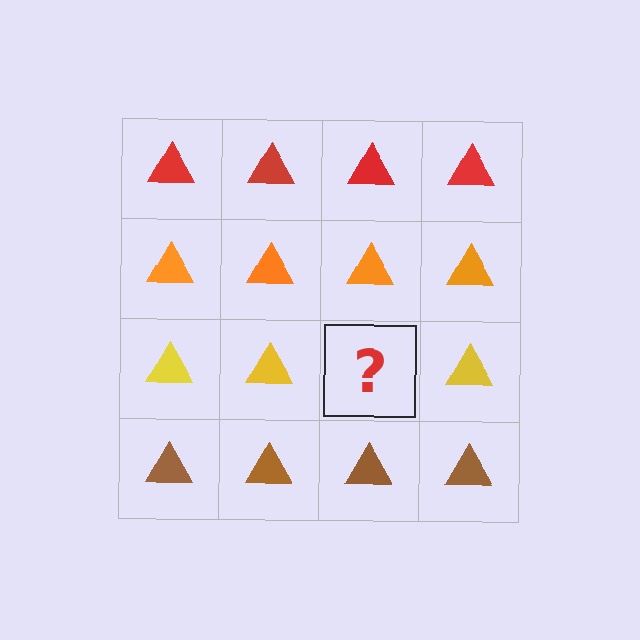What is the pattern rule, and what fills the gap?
The rule is that each row has a consistent color. The gap should be filled with a yellow triangle.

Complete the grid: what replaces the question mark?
The question mark should be replaced with a yellow triangle.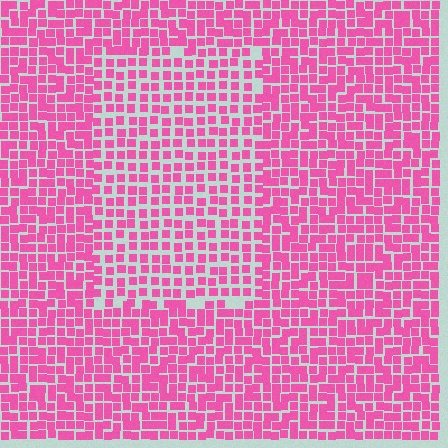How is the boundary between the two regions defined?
The boundary is defined by a change in element density (approximately 1.5x ratio). All elements are the same color, size, and shape.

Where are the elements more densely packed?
The elements are more densely packed outside the rectangle boundary.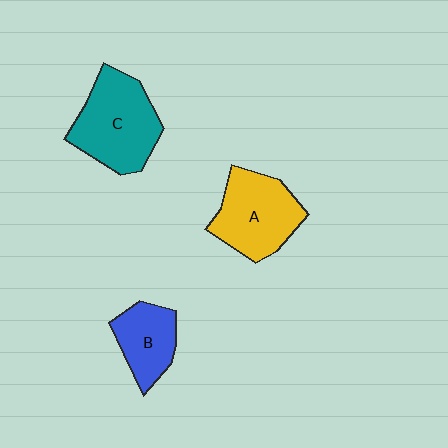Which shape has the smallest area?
Shape B (blue).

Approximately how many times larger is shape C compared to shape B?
Approximately 1.6 times.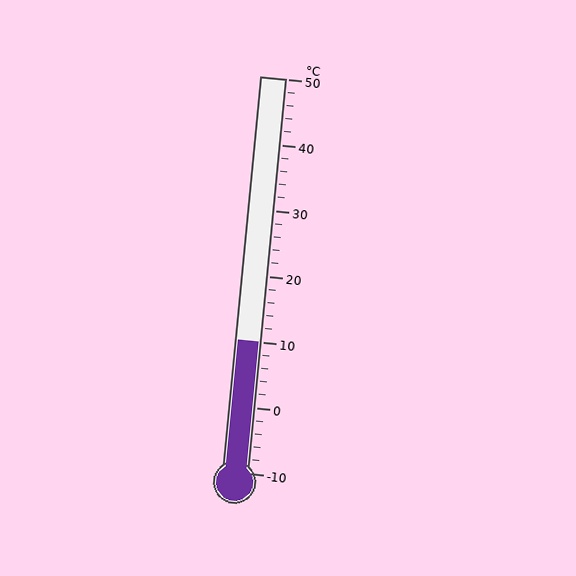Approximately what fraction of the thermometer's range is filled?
The thermometer is filled to approximately 35% of its range.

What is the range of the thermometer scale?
The thermometer scale ranges from -10°C to 50°C.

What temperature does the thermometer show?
The thermometer shows approximately 10°C.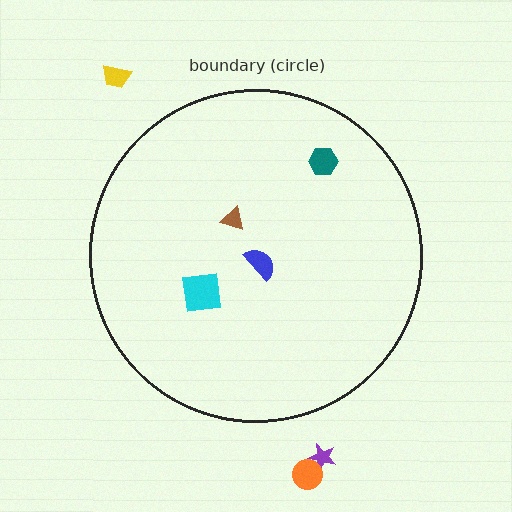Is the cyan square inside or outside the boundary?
Inside.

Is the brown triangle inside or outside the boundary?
Inside.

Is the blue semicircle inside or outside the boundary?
Inside.